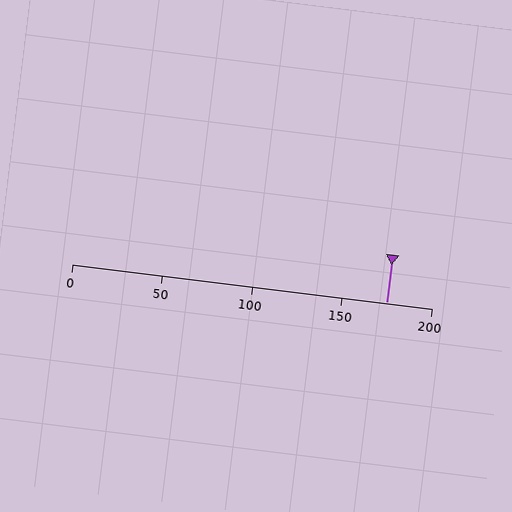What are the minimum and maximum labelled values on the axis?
The axis runs from 0 to 200.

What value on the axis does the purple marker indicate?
The marker indicates approximately 175.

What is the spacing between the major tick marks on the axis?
The major ticks are spaced 50 apart.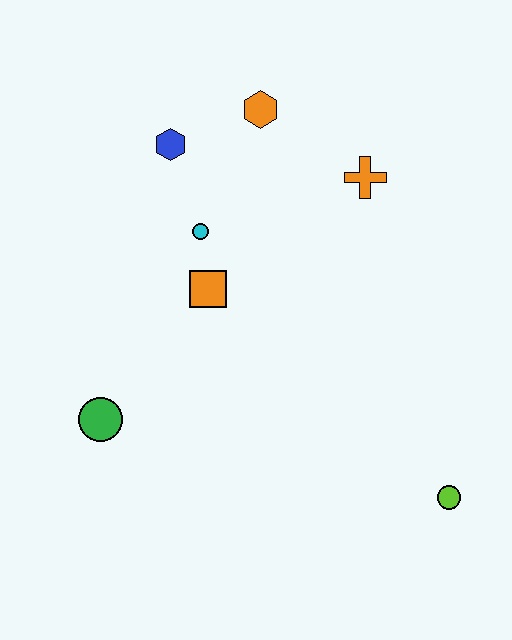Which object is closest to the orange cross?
The orange hexagon is closest to the orange cross.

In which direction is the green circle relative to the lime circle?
The green circle is to the left of the lime circle.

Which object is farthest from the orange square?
The lime circle is farthest from the orange square.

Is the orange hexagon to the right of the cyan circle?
Yes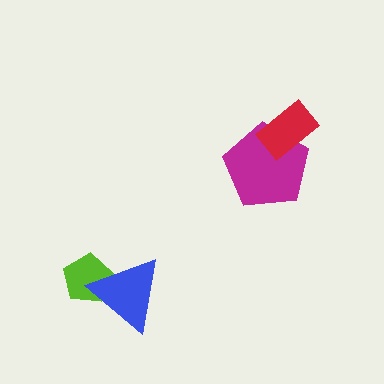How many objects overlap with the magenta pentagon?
1 object overlaps with the magenta pentagon.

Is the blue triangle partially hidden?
No, no other shape covers it.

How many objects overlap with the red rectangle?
1 object overlaps with the red rectangle.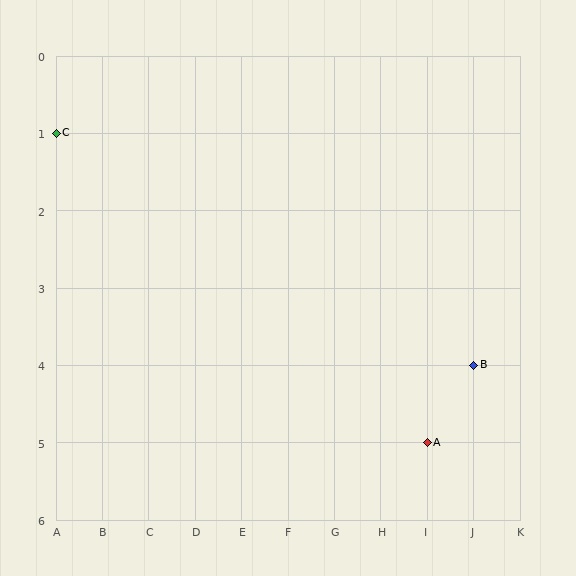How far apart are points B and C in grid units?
Points B and C are 9 columns and 3 rows apart (about 9.5 grid units diagonally).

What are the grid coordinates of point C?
Point C is at grid coordinates (A, 1).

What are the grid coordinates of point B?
Point B is at grid coordinates (J, 4).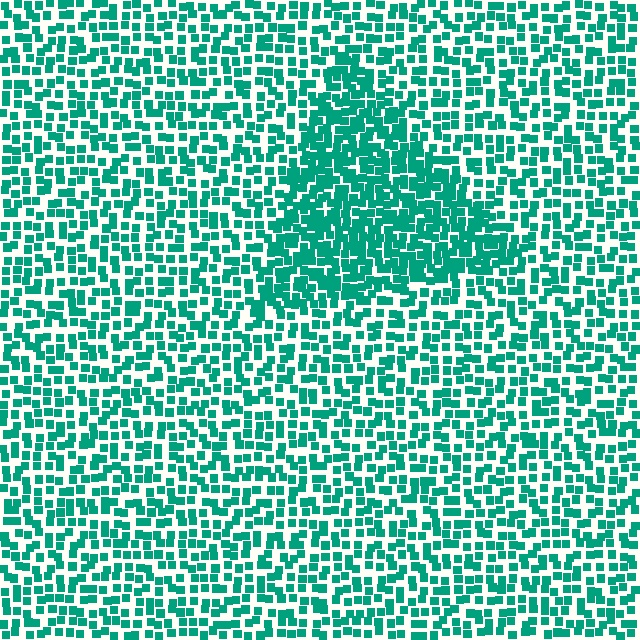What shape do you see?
I see a triangle.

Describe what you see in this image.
The image contains small teal elements arranged at two different densities. A triangle-shaped region is visible where the elements are more densely packed than the surrounding area.